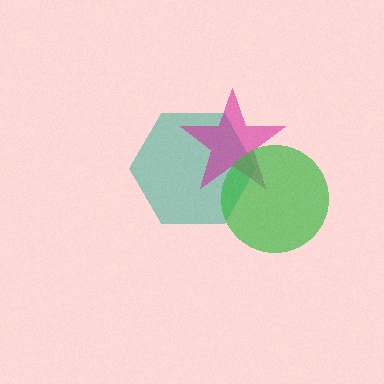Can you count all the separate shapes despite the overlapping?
Yes, there are 3 separate shapes.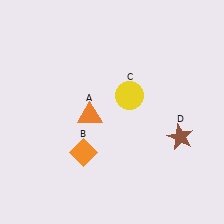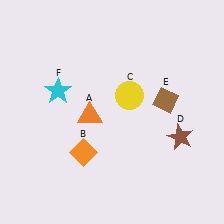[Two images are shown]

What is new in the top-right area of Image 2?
A brown diamond (E) was added in the top-right area of Image 2.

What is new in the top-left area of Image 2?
A cyan star (F) was added in the top-left area of Image 2.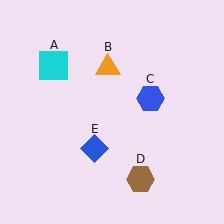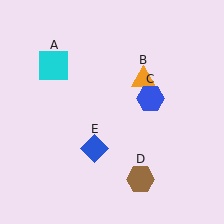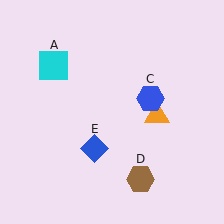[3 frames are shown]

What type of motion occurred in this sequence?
The orange triangle (object B) rotated clockwise around the center of the scene.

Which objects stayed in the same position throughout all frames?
Cyan square (object A) and blue hexagon (object C) and brown hexagon (object D) and blue diamond (object E) remained stationary.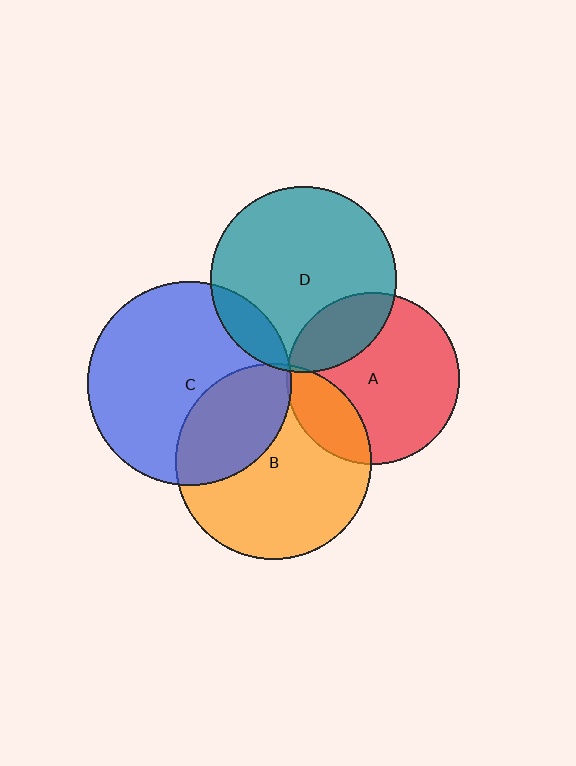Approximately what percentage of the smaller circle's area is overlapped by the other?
Approximately 30%.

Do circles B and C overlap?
Yes.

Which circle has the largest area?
Circle C (blue).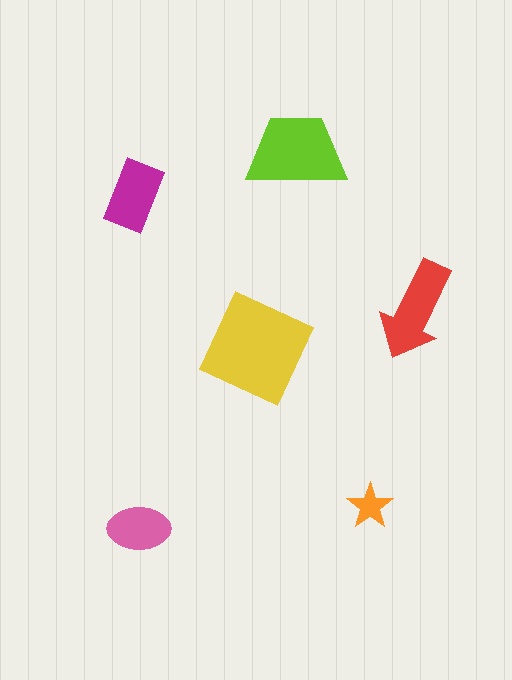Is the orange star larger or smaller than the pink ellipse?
Smaller.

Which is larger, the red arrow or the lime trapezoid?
The lime trapezoid.